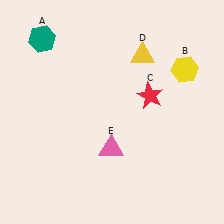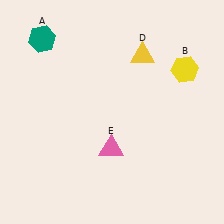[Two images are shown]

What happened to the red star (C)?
The red star (C) was removed in Image 2. It was in the top-right area of Image 1.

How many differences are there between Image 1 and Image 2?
There is 1 difference between the two images.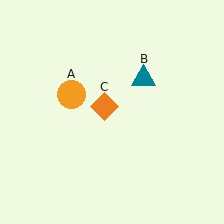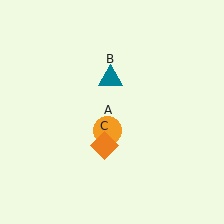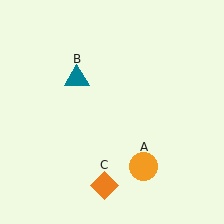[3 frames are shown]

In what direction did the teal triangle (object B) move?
The teal triangle (object B) moved left.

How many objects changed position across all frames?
3 objects changed position: orange circle (object A), teal triangle (object B), orange diamond (object C).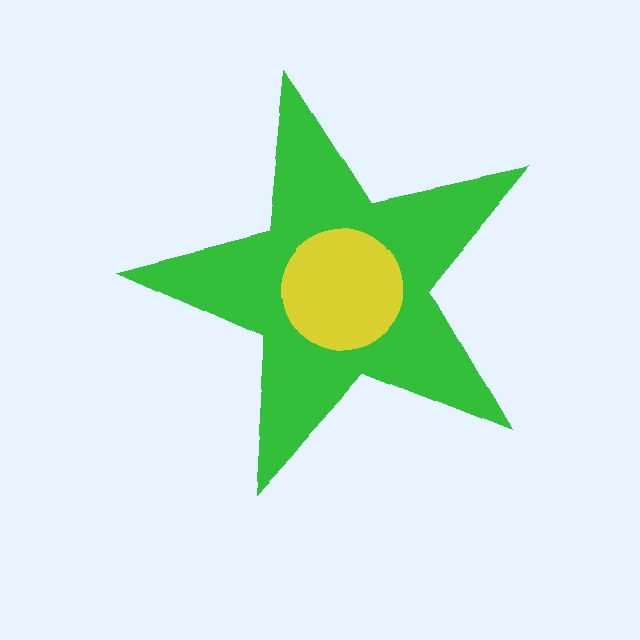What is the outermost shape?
The green star.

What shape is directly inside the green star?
The yellow circle.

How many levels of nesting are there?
2.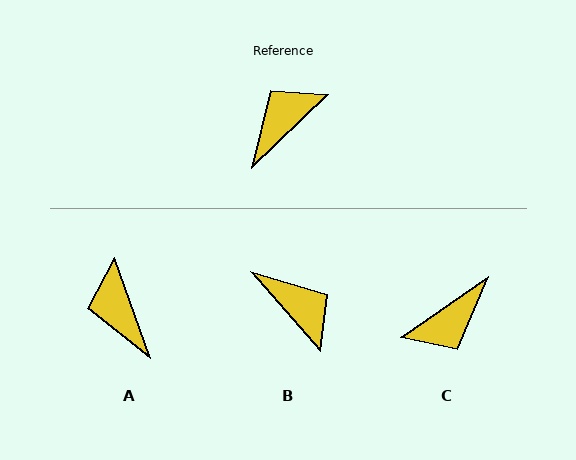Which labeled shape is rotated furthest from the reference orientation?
C, about 171 degrees away.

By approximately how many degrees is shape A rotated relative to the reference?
Approximately 66 degrees counter-clockwise.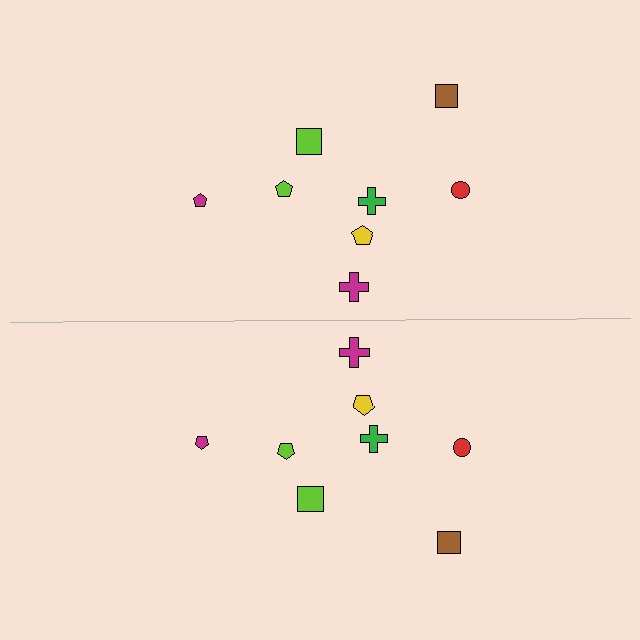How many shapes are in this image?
There are 16 shapes in this image.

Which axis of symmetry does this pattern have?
The pattern has a horizontal axis of symmetry running through the center of the image.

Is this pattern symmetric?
Yes, this pattern has bilateral (reflection) symmetry.